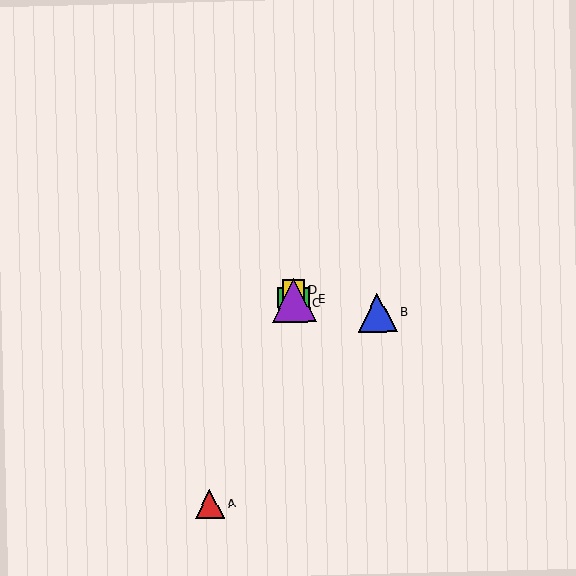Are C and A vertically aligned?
No, C is at x≈294 and A is at x≈210.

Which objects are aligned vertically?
Objects C, D, E are aligned vertically.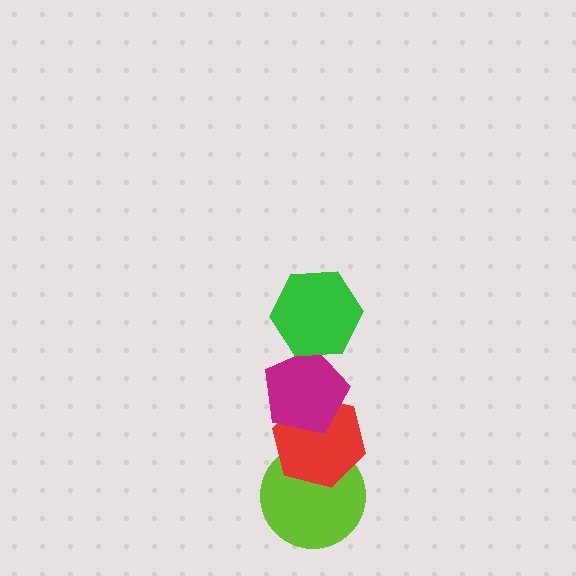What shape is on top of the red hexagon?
The magenta pentagon is on top of the red hexagon.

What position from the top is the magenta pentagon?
The magenta pentagon is 2nd from the top.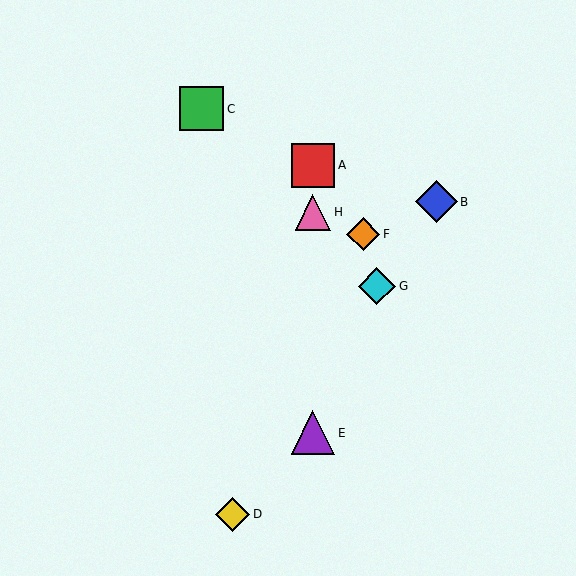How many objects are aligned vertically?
3 objects (A, E, H) are aligned vertically.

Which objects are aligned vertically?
Objects A, E, H are aligned vertically.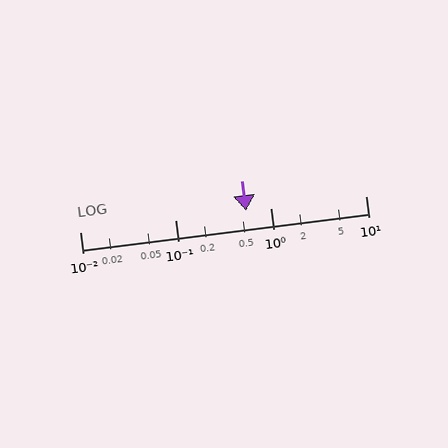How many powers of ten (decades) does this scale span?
The scale spans 3 decades, from 0.01 to 10.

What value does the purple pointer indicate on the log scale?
The pointer indicates approximately 0.56.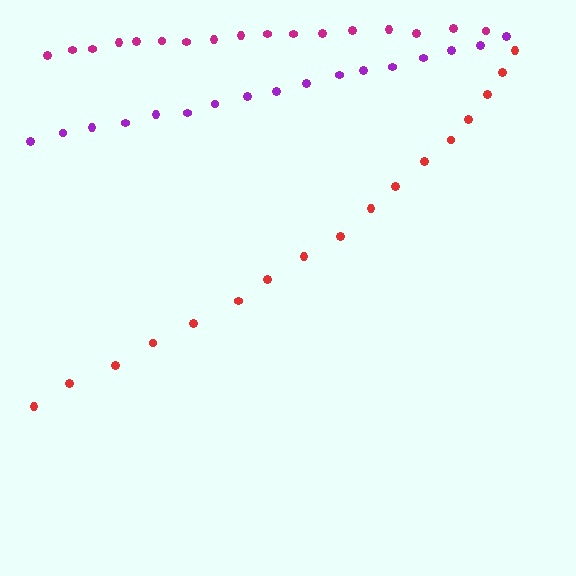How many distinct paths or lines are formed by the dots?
There are 3 distinct paths.